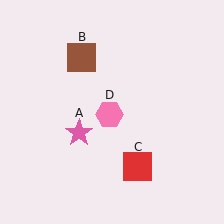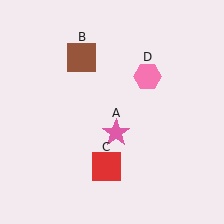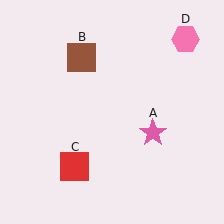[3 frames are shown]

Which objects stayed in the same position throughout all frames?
Brown square (object B) remained stationary.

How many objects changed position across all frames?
3 objects changed position: pink star (object A), red square (object C), pink hexagon (object D).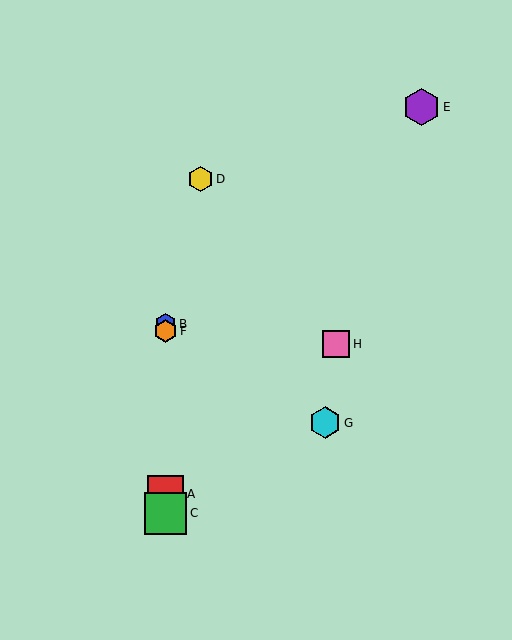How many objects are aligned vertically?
4 objects (A, B, C, F) are aligned vertically.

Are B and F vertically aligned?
Yes, both are at x≈165.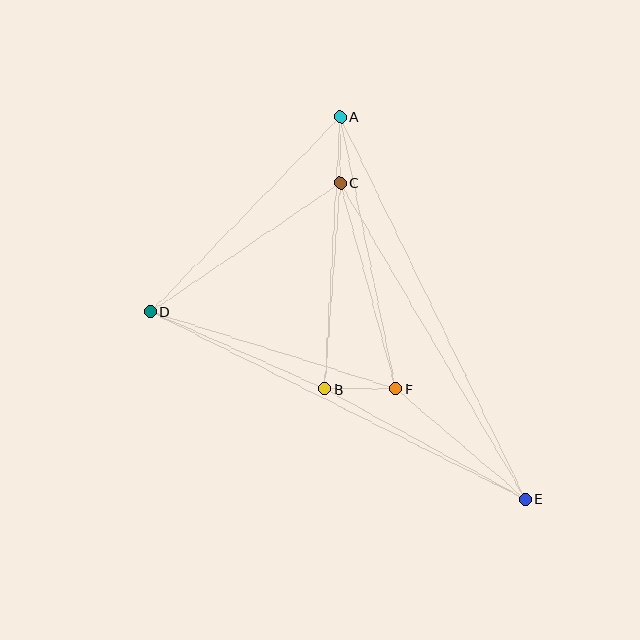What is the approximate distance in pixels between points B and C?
The distance between B and C is approximately 207 pixels.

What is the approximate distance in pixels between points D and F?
The distance between D and F is approximately 257 pixels.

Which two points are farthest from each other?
Points A and E are farthest from each other.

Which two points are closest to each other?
Points A and C are closest to each other.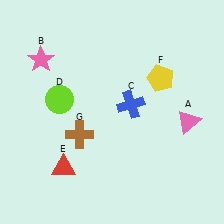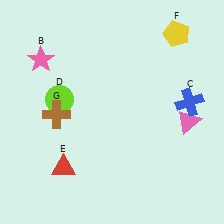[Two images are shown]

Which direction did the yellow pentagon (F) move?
The yellow pentagon (F) moved up.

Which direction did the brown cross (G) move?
The brown cross (G) moved left.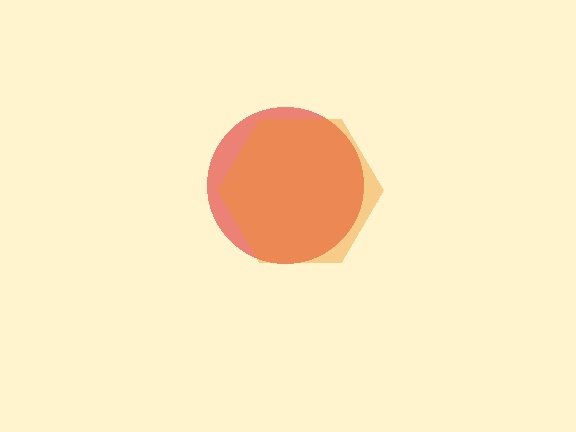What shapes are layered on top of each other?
The layered shapes are: a red circle, an orange hexagon.